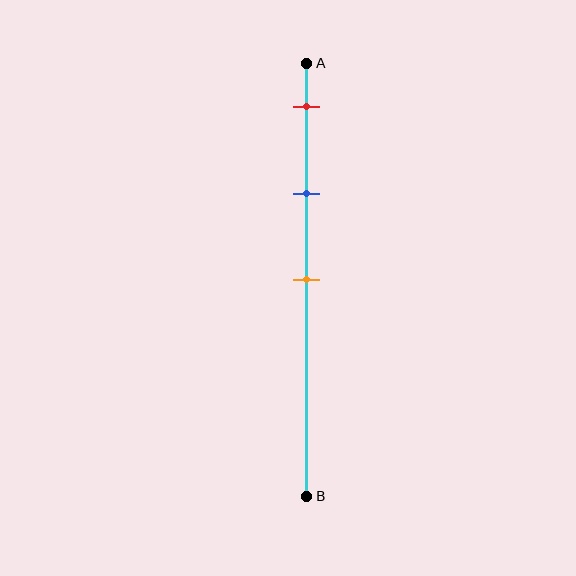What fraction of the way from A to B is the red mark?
The red mark is approximately 10% (0.1) of the way from A to B.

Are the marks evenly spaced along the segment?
Yes, the marks are approximately evenly spaced.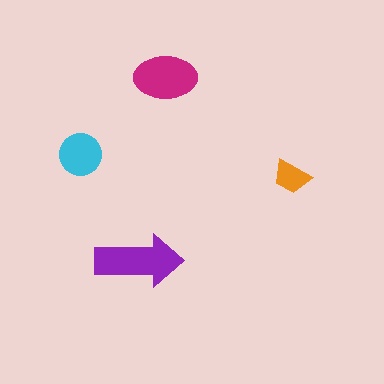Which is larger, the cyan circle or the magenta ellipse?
The magenta ellipse.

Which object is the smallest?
The orange trapezoid.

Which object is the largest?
The purple arrow.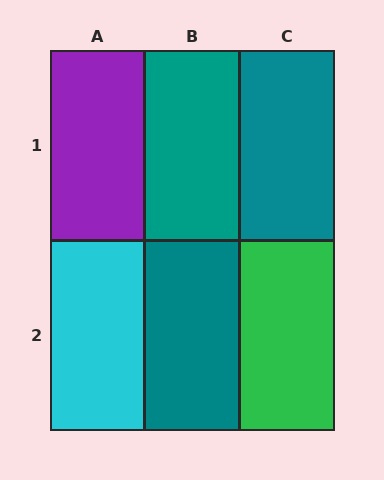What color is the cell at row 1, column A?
Purple.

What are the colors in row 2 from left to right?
Cyan, teal, green.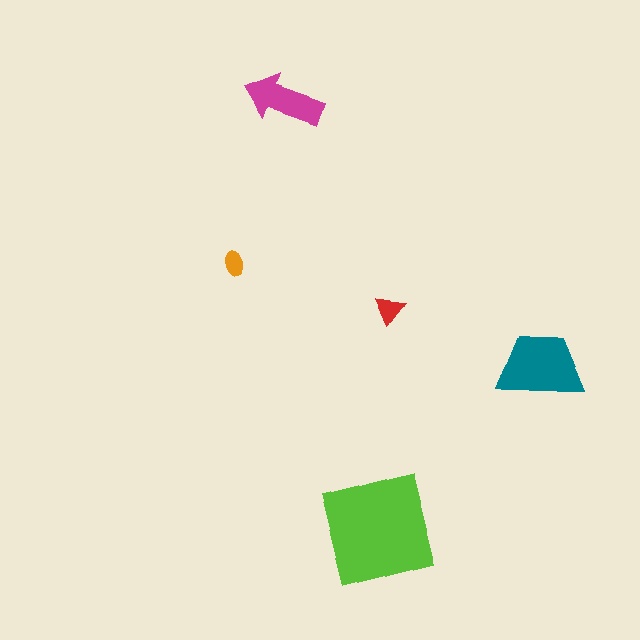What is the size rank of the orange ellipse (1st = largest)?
5th.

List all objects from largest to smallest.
The lime square, the teal trapezoid, the magenta arrow, the red triangle, the orange ellipse.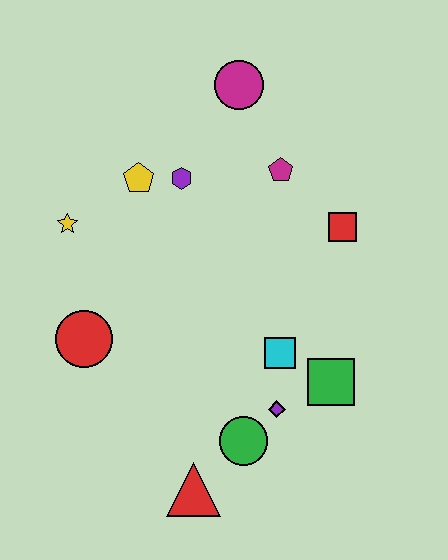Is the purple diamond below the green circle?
No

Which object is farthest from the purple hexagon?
The red triangle is farthest from the purple hexagon.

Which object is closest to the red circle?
The yellow star is closest to the red circle.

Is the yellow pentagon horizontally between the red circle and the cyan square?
Yes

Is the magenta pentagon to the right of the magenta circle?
Yes